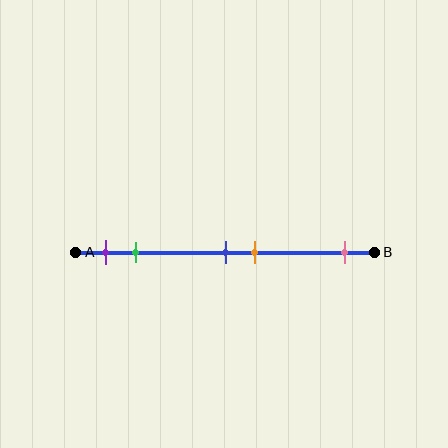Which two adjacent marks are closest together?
The blue and orange marks are the closest adjacent pair.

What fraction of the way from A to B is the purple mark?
The purple mark is approximately 10% (0.1) of the way from A to B.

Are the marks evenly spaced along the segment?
No, the marks are not evenly spaced.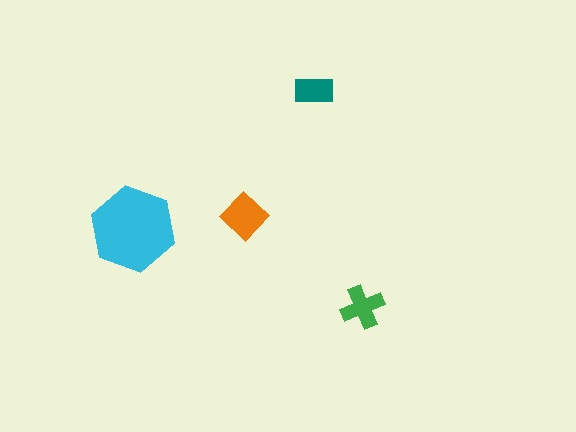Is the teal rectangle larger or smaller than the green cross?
Smaller.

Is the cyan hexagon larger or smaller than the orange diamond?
Larger.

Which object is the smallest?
The teal rectangle.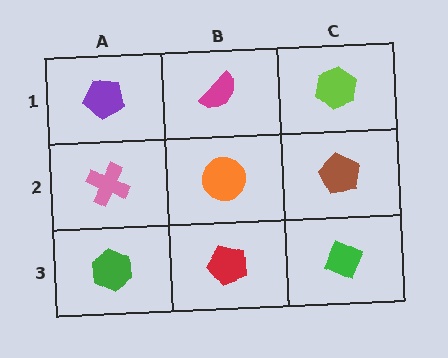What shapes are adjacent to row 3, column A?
A pink cross (row 2, column A), a red pentagon (row 3, column B).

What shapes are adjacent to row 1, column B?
An orange circle (row 2, column B), a purple pentagon (row 1, column A), a lime hexagon (row 1, column C).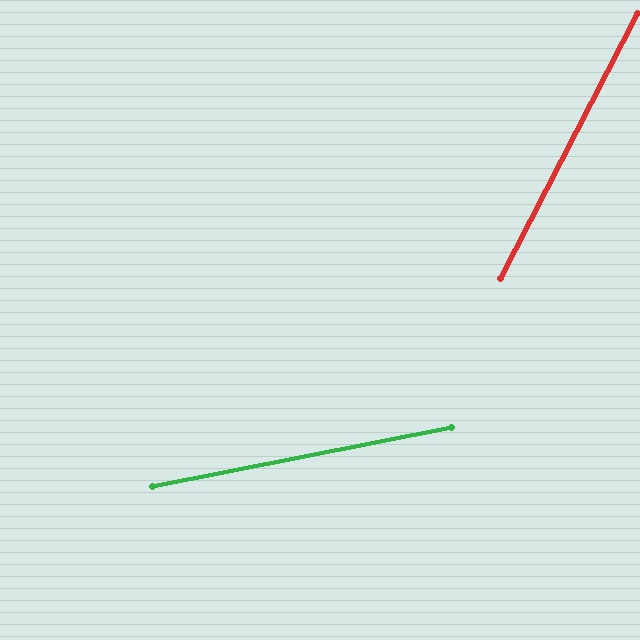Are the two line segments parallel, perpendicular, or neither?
Neither parallel nor perpendicular — they differ by about 51°.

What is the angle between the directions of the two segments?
Approximately 51 degrees.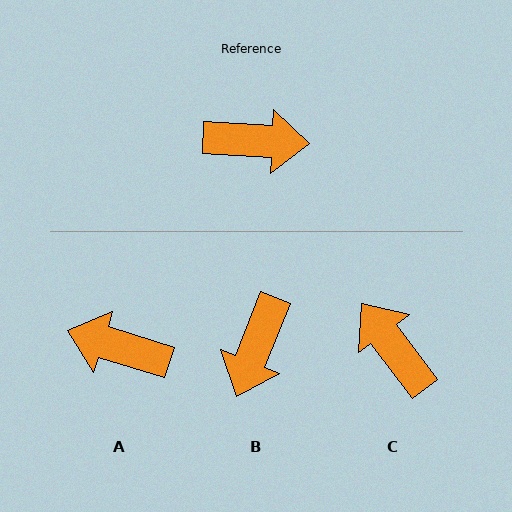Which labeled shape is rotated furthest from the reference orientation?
A, about 166 degrees away.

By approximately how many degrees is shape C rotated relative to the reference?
Approximately 130 degrees counter-clockwise.